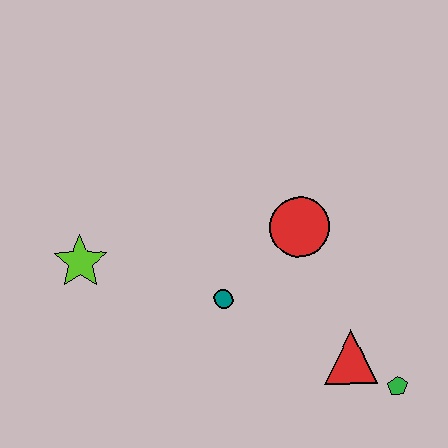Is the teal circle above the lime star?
No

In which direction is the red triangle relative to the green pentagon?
The red triangle is to the left of the green pentagon.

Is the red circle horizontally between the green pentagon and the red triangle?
No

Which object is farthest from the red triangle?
The lime star is farthest from the red triangle.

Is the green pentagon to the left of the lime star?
No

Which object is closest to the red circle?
The teal circle is closest to the red circle.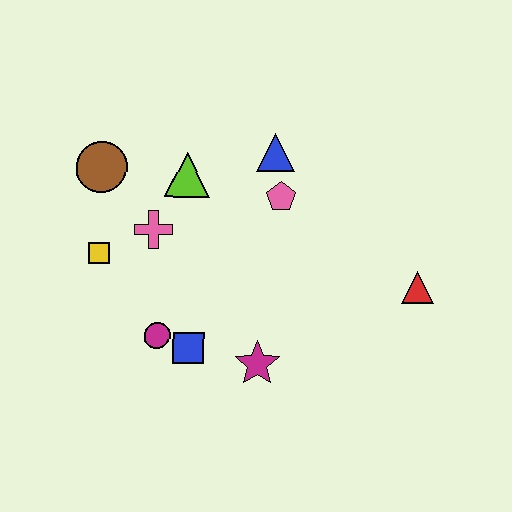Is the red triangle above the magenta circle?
Yes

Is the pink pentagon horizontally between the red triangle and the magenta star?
Yes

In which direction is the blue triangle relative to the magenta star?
The blue triangle is above the magenta star.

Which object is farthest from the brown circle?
The red triangle is farthest from the brown circle.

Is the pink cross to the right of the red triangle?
No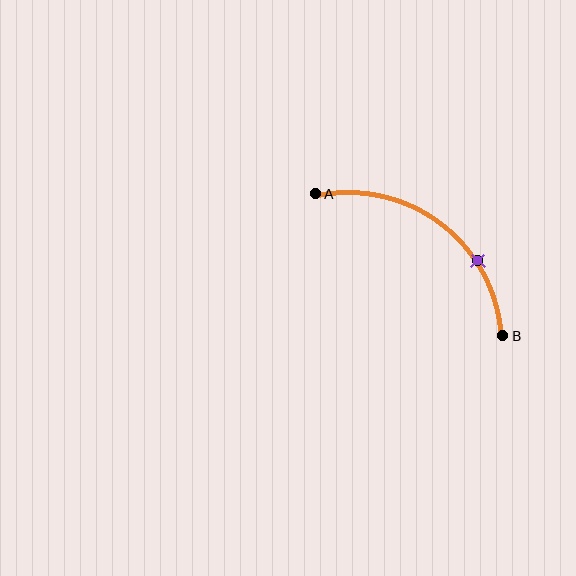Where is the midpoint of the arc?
The arc midpoint is the point on the curve farthest from the straight line joining A and B. It sits above and to the right of that line.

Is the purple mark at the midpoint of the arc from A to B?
No. The purple mark lies on the arc but is closer to endpoint B. The arc midpoint would be at the point on the curve equidistant along the arc from both A and B.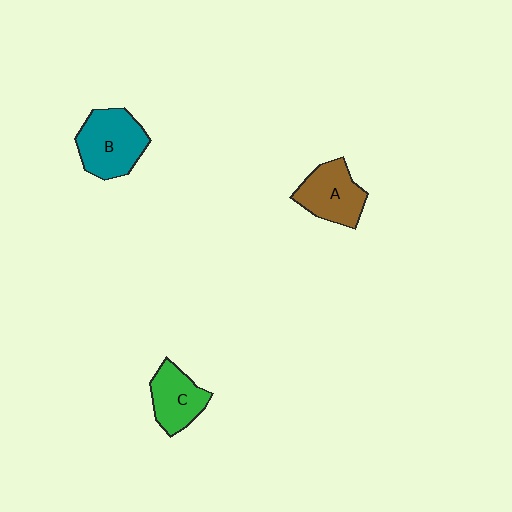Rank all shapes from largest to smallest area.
From largest to smallest: B (teal), A (brown), C (green).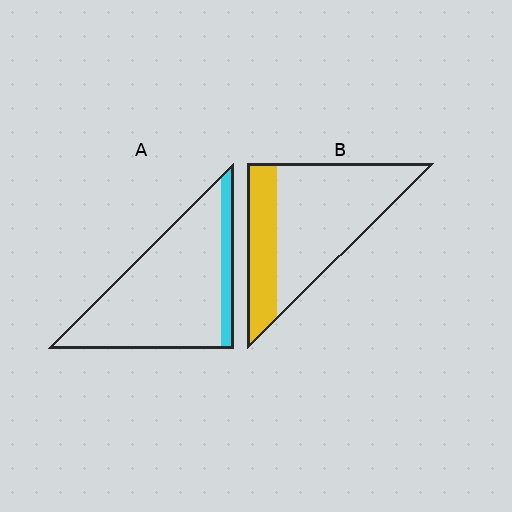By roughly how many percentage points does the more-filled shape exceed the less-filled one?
By roughly 15 percentage points (B over A).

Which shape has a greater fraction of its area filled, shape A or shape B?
Shape B.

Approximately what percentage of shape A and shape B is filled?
A is approximately 15% and B is approximately 30%.